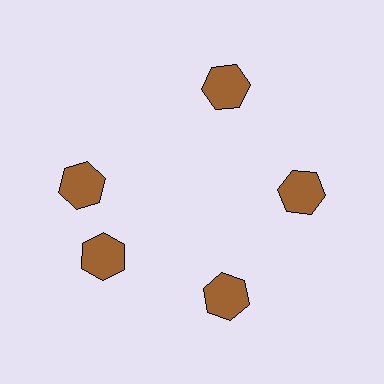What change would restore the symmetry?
The symmetry would be restored by rotating it back into even spacing with its neighbors so that all 5 hexagons sit at equal angles and equal distance from the center.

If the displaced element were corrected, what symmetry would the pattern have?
It would have 5-fold rotational symmetry — the pattern would map onto itself every 72 degrees.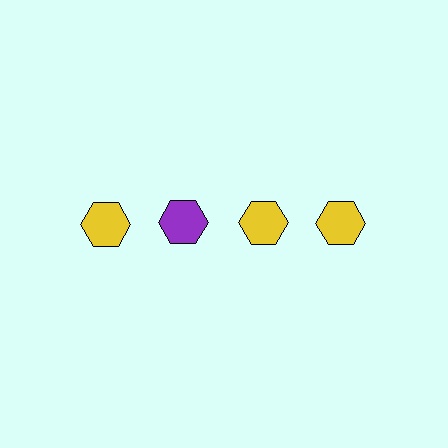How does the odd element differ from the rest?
It has a different color: purple instead of yellow.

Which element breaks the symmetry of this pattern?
The purple hexagon in the top row, second from left column breaks the symmetry. All other shapes are yellow hexagons.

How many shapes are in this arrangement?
There are 4 shapes arranged in a grid pattern.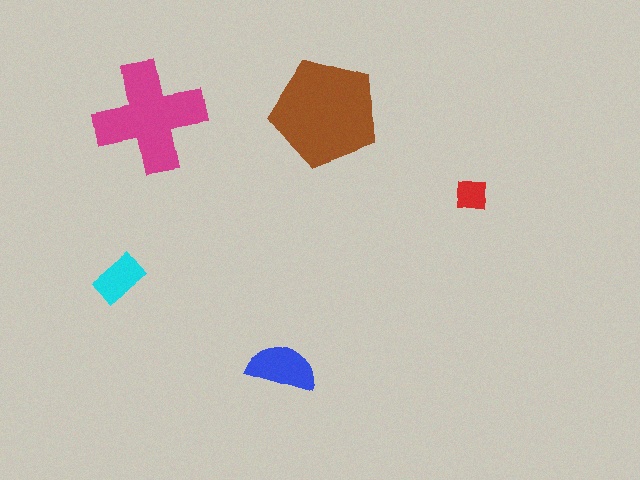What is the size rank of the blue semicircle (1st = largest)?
3rd.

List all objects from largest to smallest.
The brown pentagon, the magenta cross, the blue semicircle, the cyan rectangle, the red square.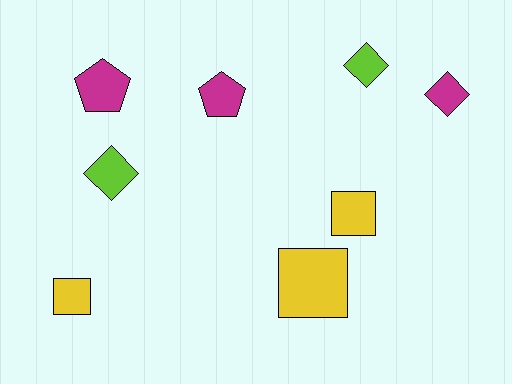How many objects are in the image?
There are 8 objects.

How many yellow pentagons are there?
There are no yellow pentagons.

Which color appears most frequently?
Yellow, with 3 objects.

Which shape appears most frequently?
Square, with 3 objects.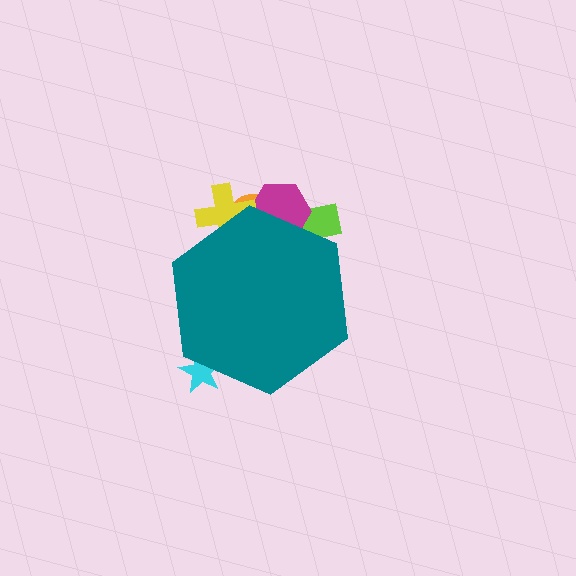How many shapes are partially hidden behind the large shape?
5 shapes are partially hidden.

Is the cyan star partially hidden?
Yes, the cyan star is partially hidden behind the teal hexagon.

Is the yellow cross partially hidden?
Yes, the yellow cross is partially hidden behind the teal hexagon.